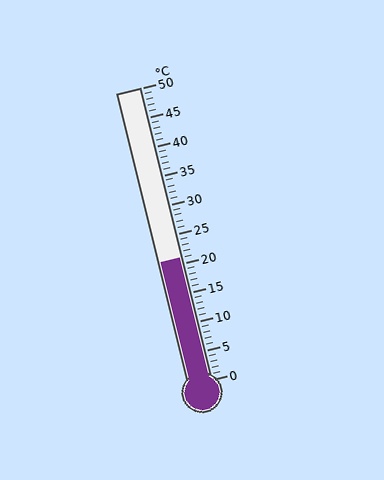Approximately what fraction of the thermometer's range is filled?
The thermometer is filled to approximately 40% of its range.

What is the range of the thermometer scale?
The thermometer scale ranges from 0°C to 50°C.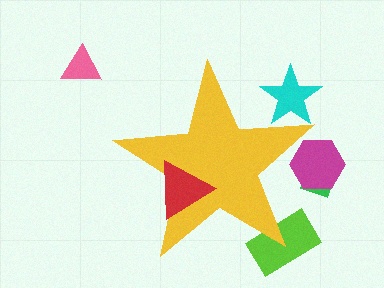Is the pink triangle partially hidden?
No, the pink triangle is fully visible.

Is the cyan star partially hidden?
Yes, the cyan star is partially hidden behind the yellow star.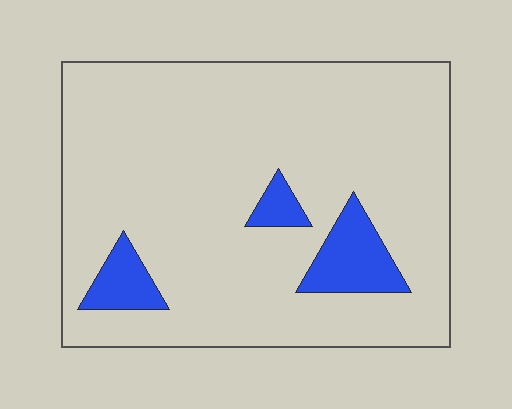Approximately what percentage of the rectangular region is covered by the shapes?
Approximately 10%.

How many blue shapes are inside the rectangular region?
3.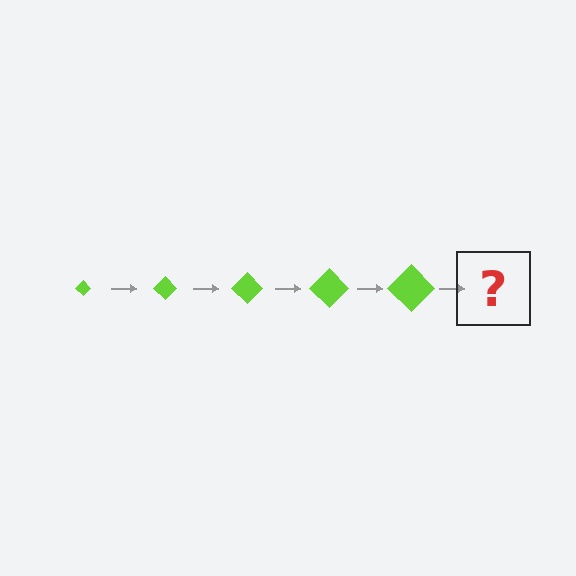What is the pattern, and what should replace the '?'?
The pattern is that the diamond gets progressively larger each step. The '?' should be a lime diamond, larger than the previous one.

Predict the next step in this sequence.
The next step is a lime diamond, larger than the previous one.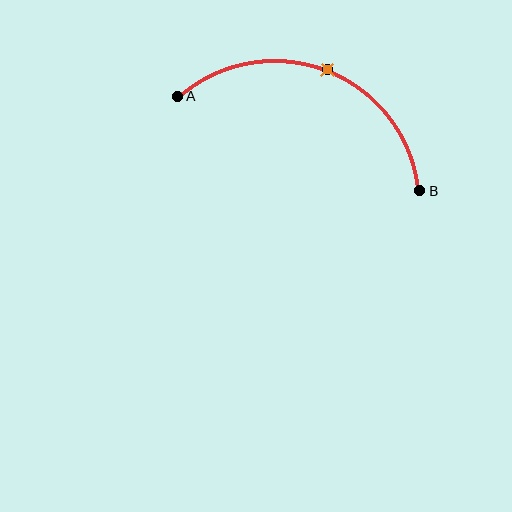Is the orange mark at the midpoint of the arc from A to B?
Yes. The orange mark lies on the arc at equal arc-length from both A and B — it is the arc midpoint.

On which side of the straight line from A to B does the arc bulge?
The arc bulges above the straight line connecting A and B.